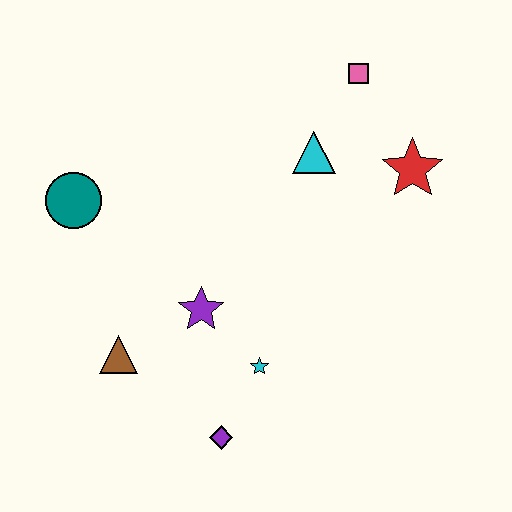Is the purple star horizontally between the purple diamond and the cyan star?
No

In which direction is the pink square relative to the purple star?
The pink square is above the purple star.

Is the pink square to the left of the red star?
Yes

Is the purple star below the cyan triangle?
Yes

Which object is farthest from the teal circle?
The red star is farthest from the teal circle.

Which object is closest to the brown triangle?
The purple star is closest to the brown triangle.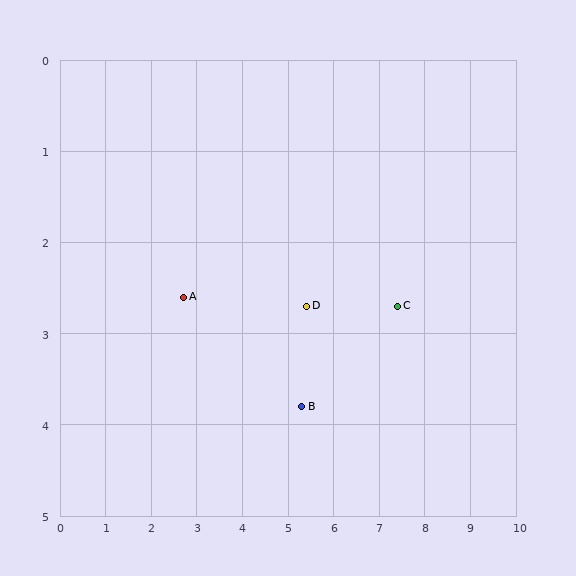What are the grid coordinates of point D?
Point D is at approximately (5.4, 2.7).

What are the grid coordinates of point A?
Point A is at approximately (2.7, 2.6).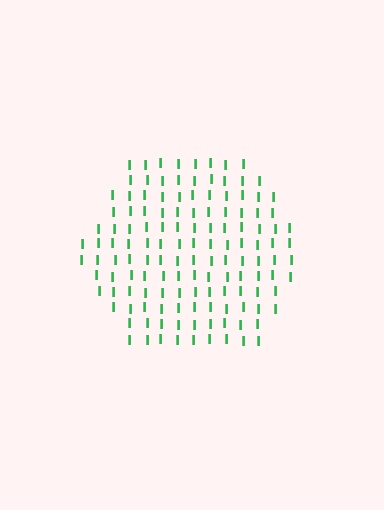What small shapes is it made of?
It is made of small letter I's.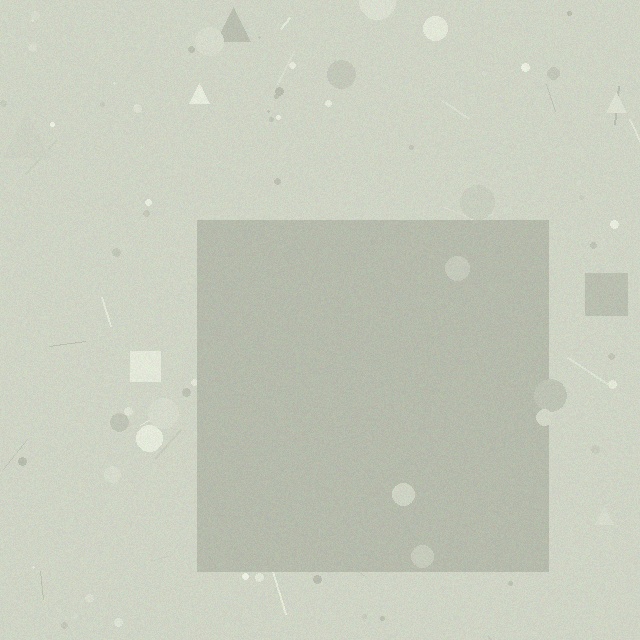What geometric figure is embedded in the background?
A square is embedded in the background.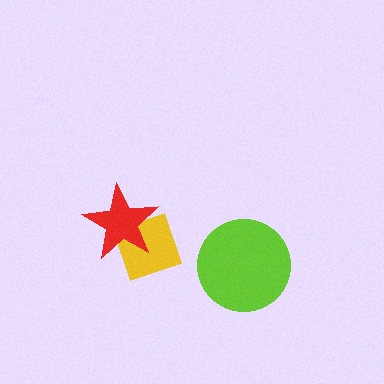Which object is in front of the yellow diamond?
The red star is in front of the yellow diamond.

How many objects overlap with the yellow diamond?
1 object overlaps with the yellow diamond.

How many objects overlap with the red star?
1 object overlaps with the red star.